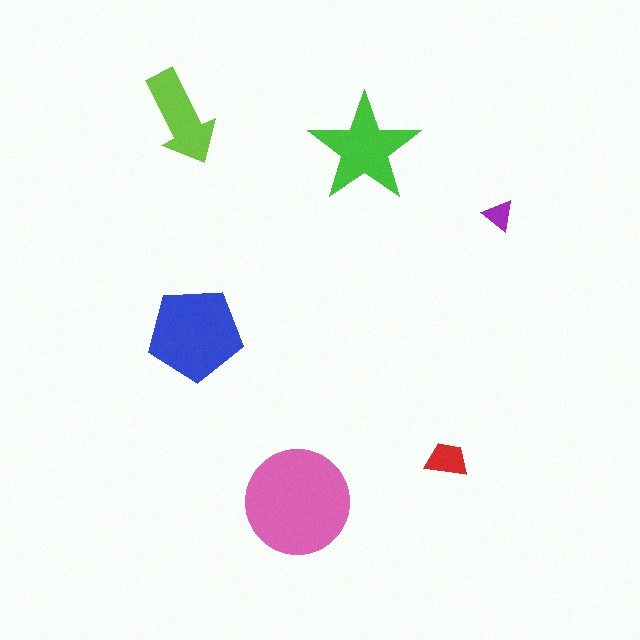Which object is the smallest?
The purple triangle.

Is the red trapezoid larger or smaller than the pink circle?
Smaller.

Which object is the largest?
The pink circle.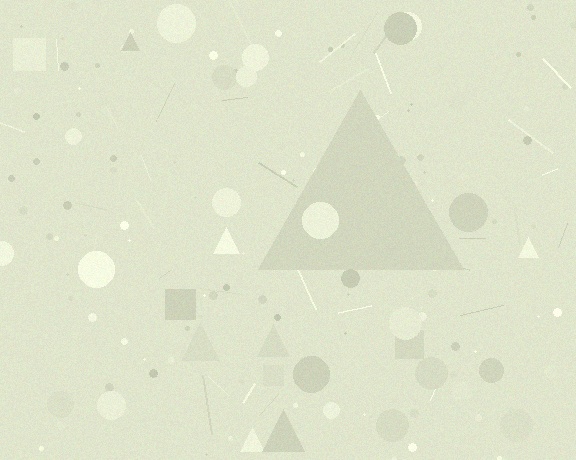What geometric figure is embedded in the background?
A triangle is embedded in the background.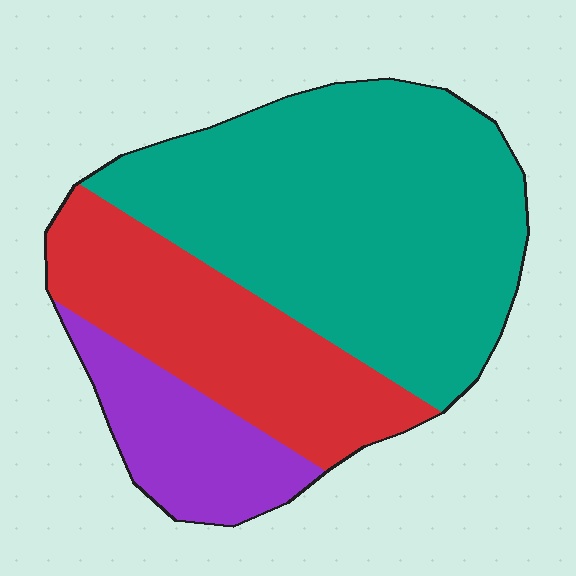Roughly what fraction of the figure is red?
Red takes up about one quarter (1/4) of the figure.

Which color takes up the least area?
Purple, at roughly 15%.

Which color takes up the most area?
Teal, at roughly 55%.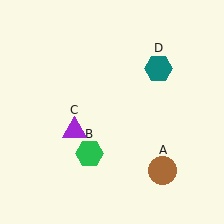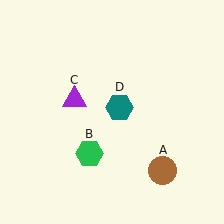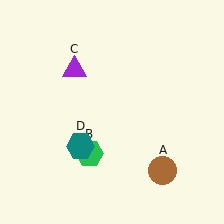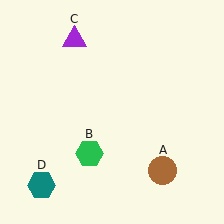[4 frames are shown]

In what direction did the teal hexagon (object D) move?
The teal hexagon (object D) moved down and to the left.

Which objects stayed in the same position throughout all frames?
Brown circle (object A) and green hexagon (object B) remained stationary.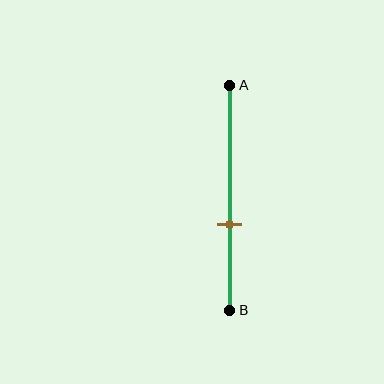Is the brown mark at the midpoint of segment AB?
No, the mark is at about 60% from A, not at the 50% midpoint.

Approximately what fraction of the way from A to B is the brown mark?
The brown mark is approximately 60% of the way from A to B.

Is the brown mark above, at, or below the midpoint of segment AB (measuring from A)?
The brown mark is below the midpoint of segment AB.